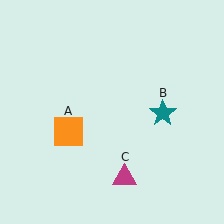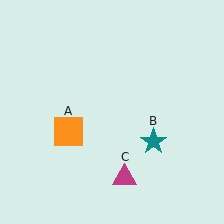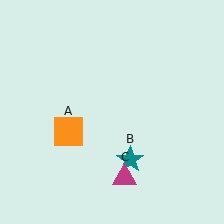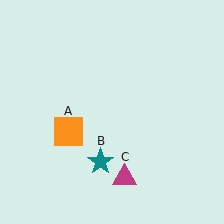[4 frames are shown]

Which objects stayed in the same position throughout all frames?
Orange square (object A) and magenta triangle (object C) remained stationary.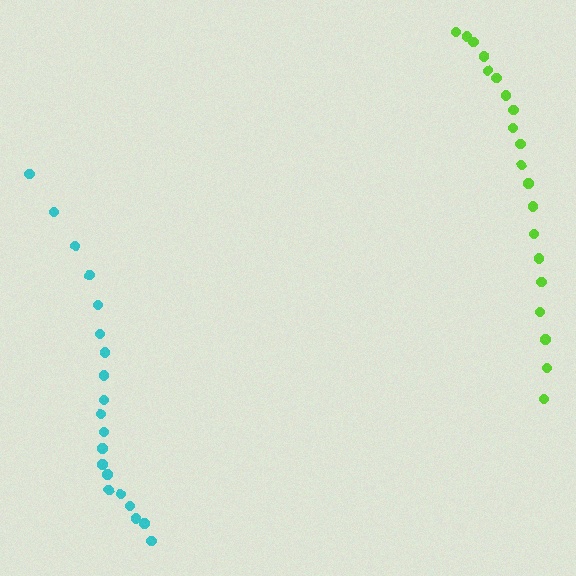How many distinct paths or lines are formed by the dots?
There are 2 distinct paths.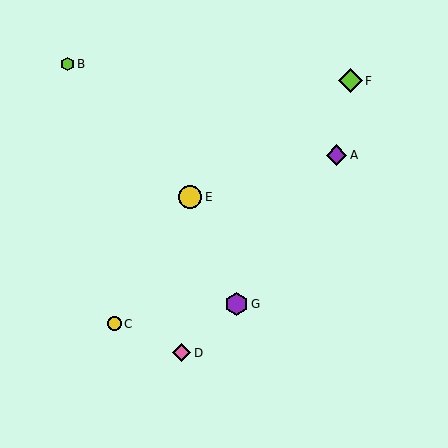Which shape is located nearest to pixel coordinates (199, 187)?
The yellow circle (labeled E) at (190, 197) is nearest to that location.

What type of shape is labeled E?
Shape E is a yellow circle.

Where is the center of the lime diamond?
The center of the lime diamond is at (351, 81).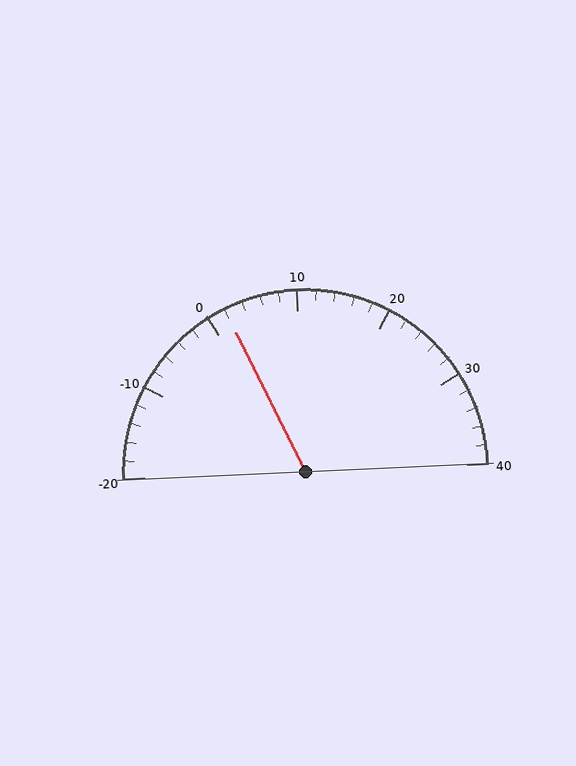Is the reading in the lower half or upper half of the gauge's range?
The reading is in the lower half of the range (-20 to 40).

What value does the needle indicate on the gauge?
The needle indicates approximately 2.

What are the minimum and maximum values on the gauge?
The gauge ranges from -20 to 40.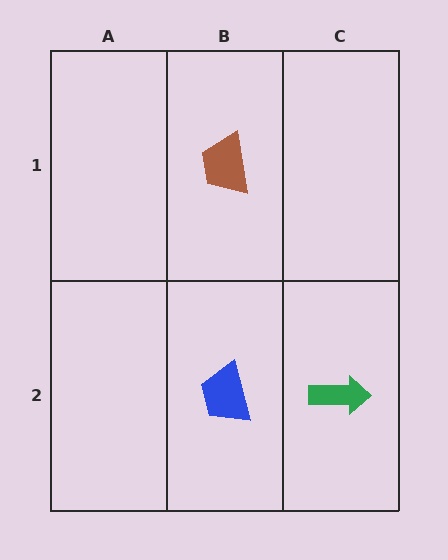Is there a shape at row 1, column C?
No, that cell is empty.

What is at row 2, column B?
A blue trapezoid.